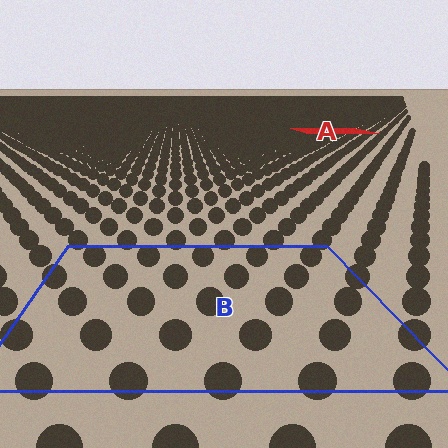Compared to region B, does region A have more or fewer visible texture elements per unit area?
Region A has more texture elements per unit area — they are packed more densely because it is farther away.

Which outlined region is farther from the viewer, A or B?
Region A is farther from the viewer — the texture elements inside it appear smaller and more densely packed.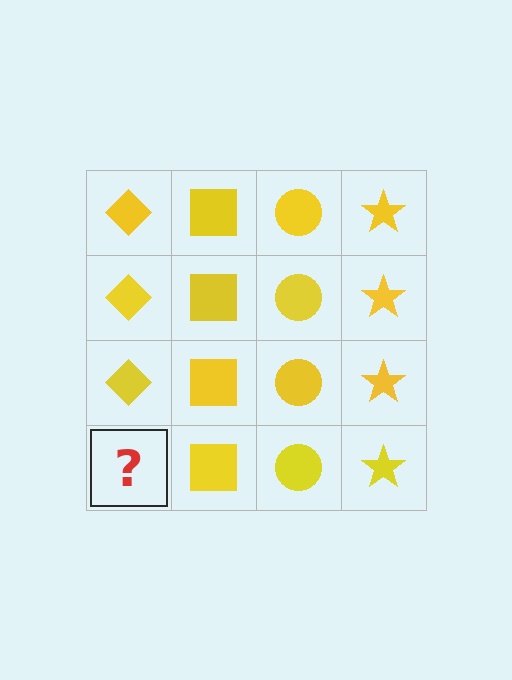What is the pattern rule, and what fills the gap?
The rule is that each column has a consistent shape. The gap should be filled with a yellow diamond.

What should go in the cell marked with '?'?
The missing cell should contain a yellow diamond.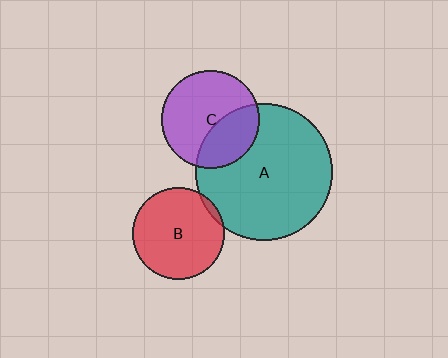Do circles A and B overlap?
Yes.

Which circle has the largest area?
Circle A (teal).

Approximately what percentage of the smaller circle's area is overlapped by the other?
Approximately 5%.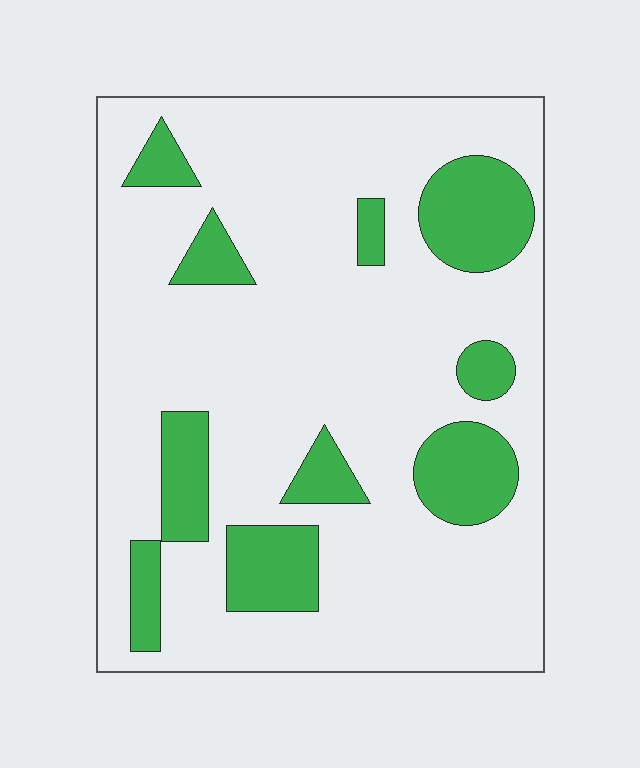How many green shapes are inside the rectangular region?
10.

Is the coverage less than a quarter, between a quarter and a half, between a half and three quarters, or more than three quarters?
Less than a quarter.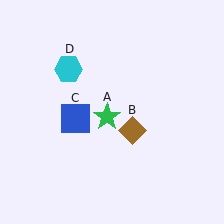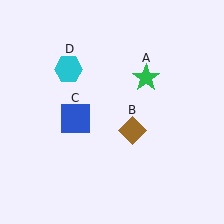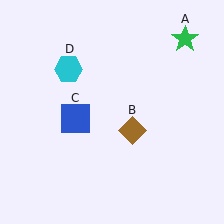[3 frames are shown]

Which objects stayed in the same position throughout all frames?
Brown diamond (object B) and blue square (object C) and cyan hexagon (object D) remained stationary.